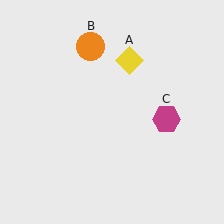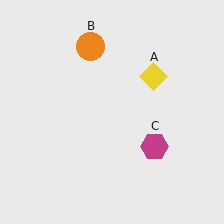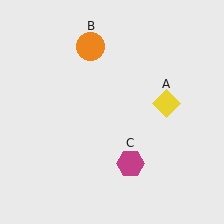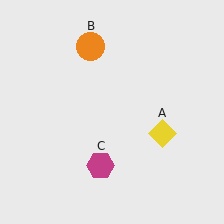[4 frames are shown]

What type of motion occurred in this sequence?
The yellow diamond (object A), magenta hexagon (object C) rotated clockwise around the center of the scene.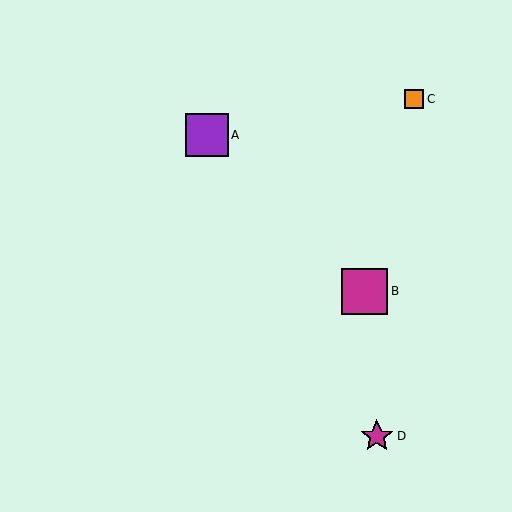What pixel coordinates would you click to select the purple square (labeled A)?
Click at (207, 135) to select the purple square A.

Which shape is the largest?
The magenta square (labeled B) is the largest.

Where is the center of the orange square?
The center of the orange square is at (414, 99).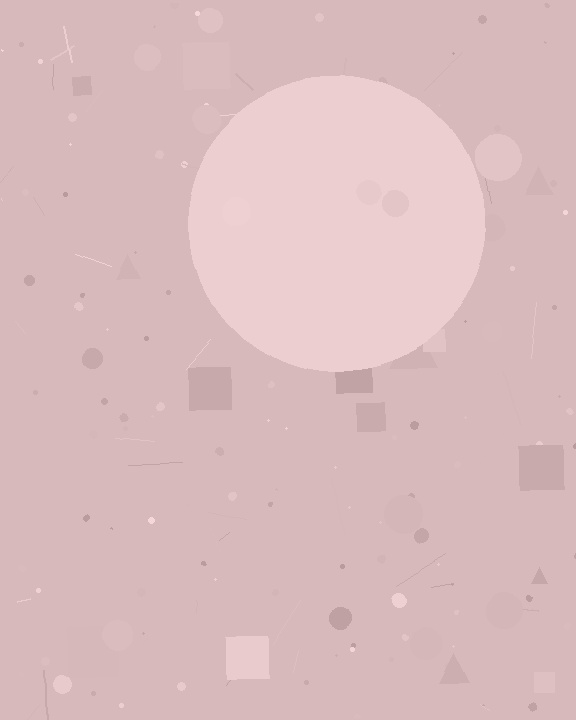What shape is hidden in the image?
A circle is hidden in the image.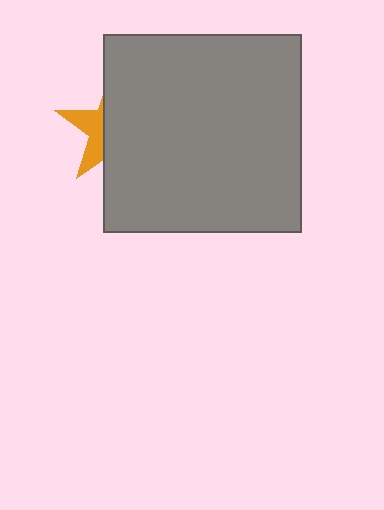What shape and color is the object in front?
The object in front is a gray square.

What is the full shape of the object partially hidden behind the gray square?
The partially hidden object is an orange star.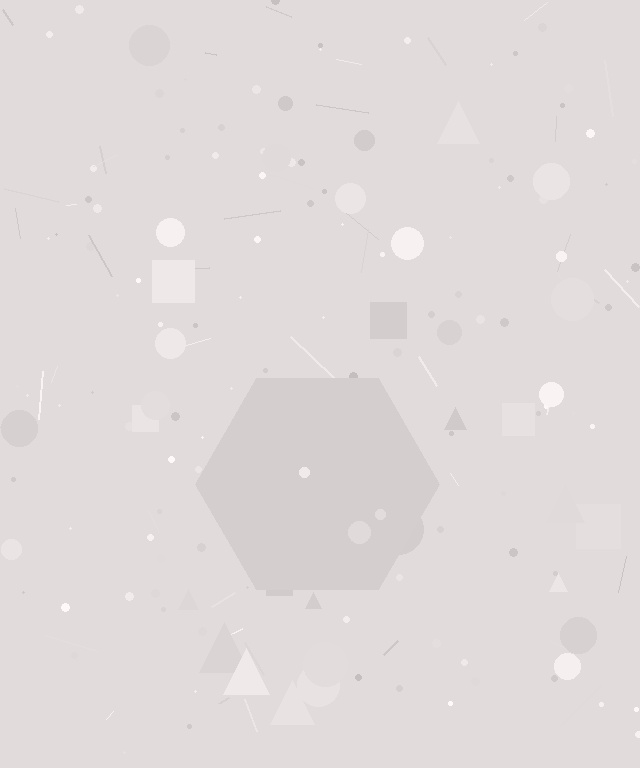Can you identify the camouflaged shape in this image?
The camouflaged shape is a hexagon.